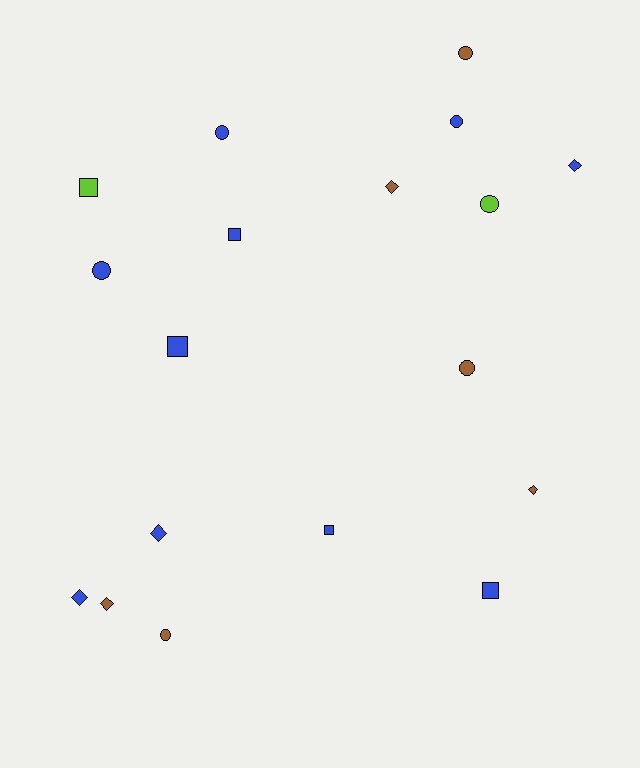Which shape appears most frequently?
Circle, with 7 objects.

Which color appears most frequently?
Blue, with 10 objects.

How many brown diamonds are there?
There are 3 brown diamonds.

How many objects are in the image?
There are 18 objects.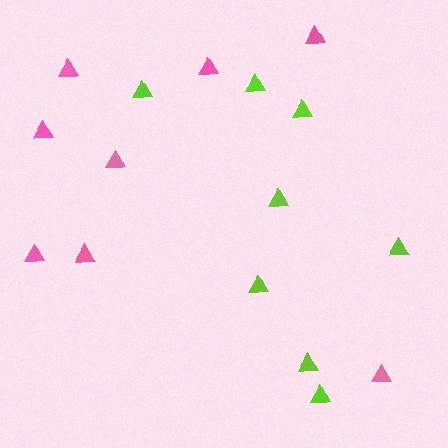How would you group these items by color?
There are 2 groups: one group of lime triangles (8) and one group of pink triangles (8).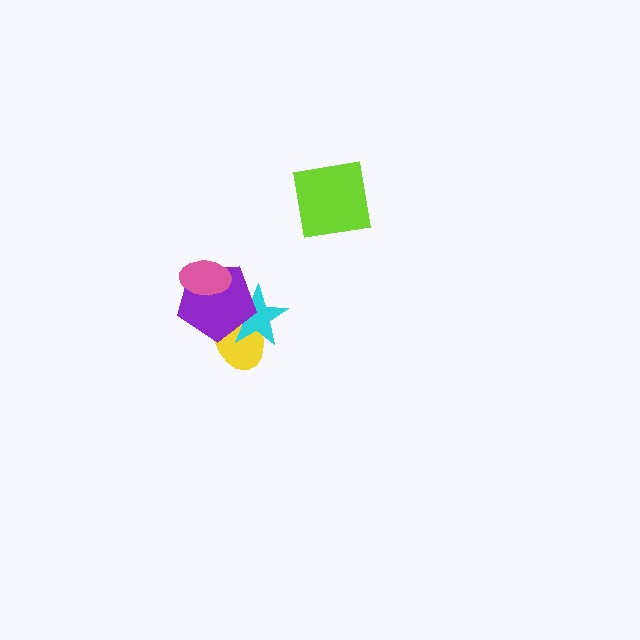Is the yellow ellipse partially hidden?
Yes, it is partially covered by another shape.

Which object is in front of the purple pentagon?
The pink ellipse is in front of the purple pentagon.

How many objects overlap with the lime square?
0 objects overlap with the lime square.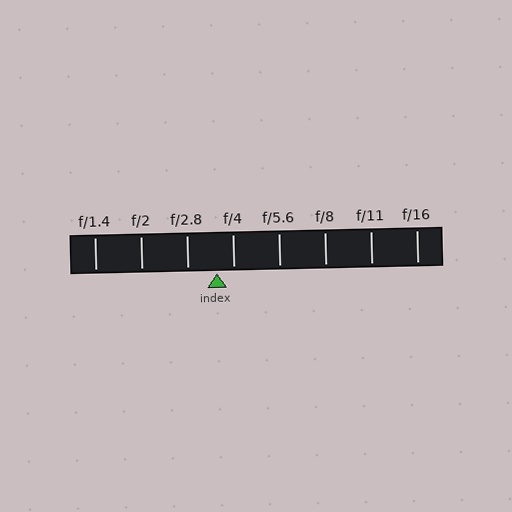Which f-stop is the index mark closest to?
The index mark is closest to f/4.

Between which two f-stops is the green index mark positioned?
The index mark is between f/2.8 and f/4.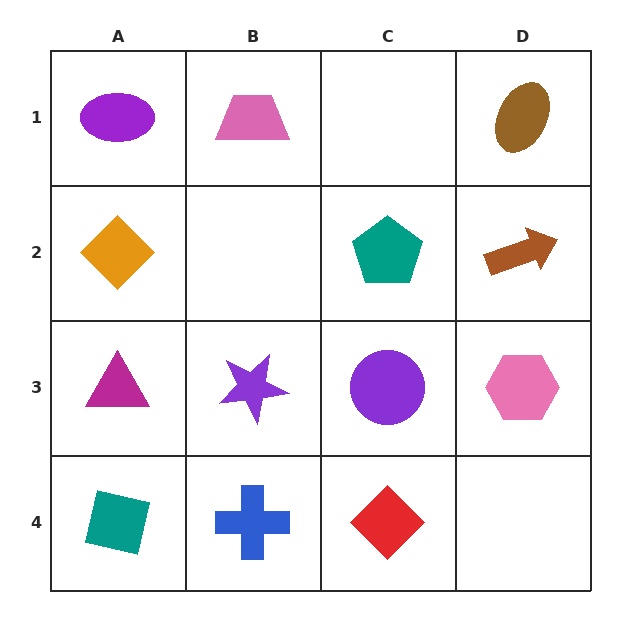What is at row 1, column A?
A purple ellipse.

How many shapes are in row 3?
4 shapes.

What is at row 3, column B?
A purple star.